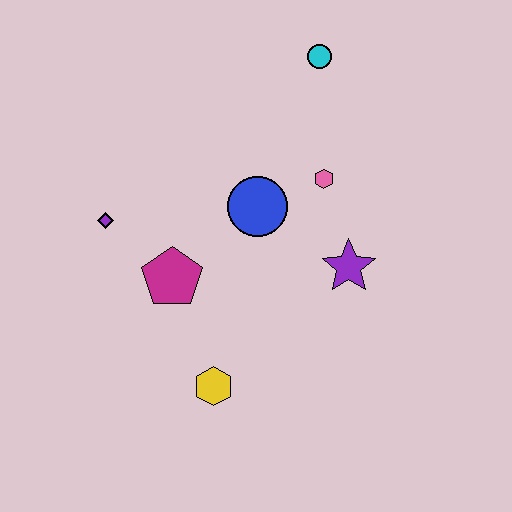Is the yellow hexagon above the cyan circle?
No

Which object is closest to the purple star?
The pink hexagon is closest to the purple star.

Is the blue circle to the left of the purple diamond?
No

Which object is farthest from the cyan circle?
The yellow hexagon is farthest from the cyan circle.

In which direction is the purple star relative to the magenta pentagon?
The purple star is to the right of the magenta pentagon.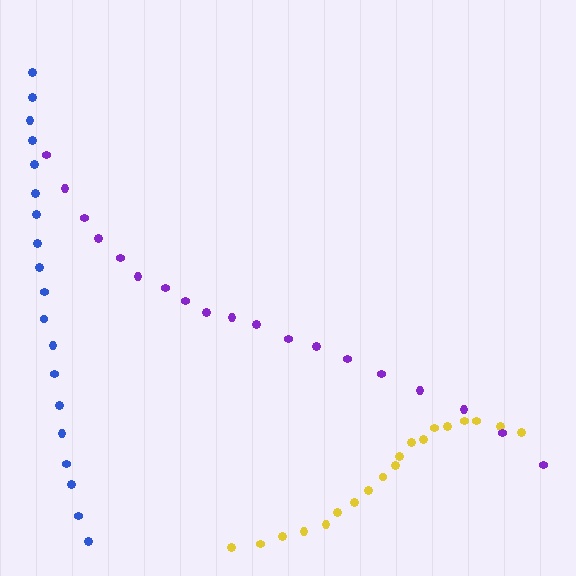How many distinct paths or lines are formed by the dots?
There are 3 distinct paths.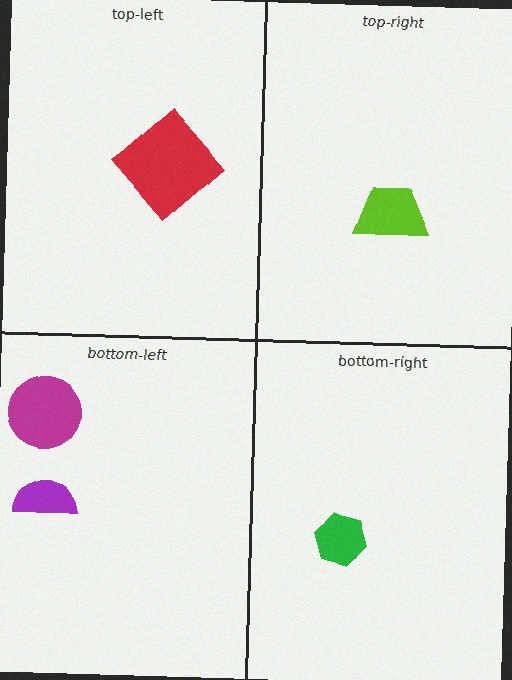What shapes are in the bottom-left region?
The purple semicircle, the magenta circle.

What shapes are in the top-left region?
The red diamond.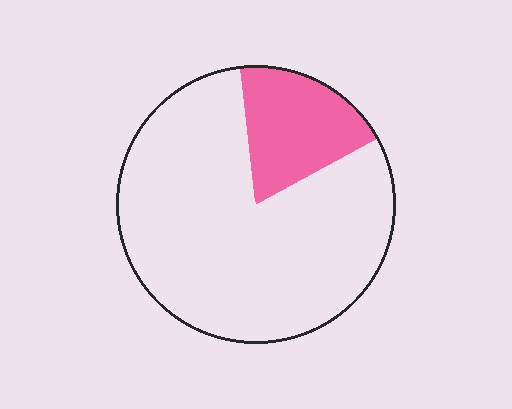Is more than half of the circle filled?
No.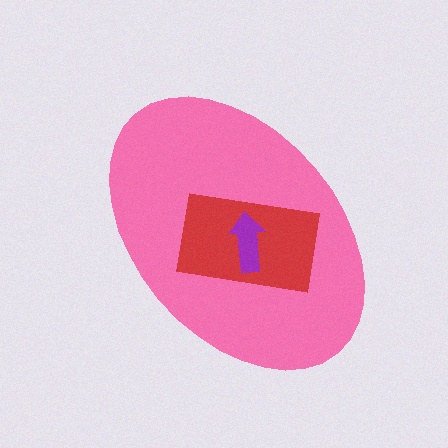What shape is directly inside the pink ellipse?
The red rectangle.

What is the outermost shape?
The pink ellipse.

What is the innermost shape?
The purple arrow.